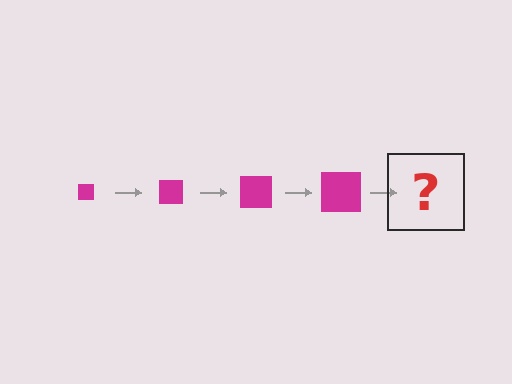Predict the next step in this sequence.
The next step is a magenta square, larger than the previous one.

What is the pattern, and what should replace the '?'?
The pattern is that the square gets progressively larger each step. The '?' should be a magenta square, larger than the previous one.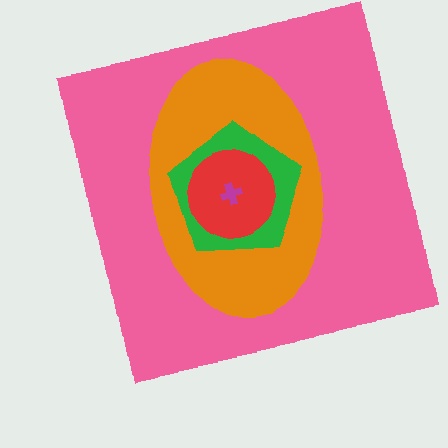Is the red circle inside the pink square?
Yes.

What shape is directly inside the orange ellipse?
The green pentagon.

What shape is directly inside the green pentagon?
The red circle.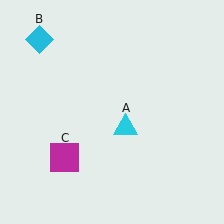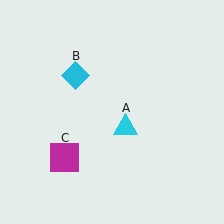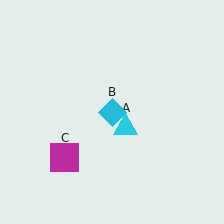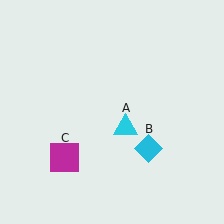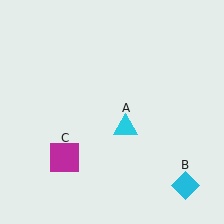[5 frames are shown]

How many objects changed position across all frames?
1 object changed position: cyan diamond (object B).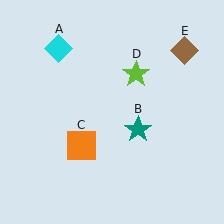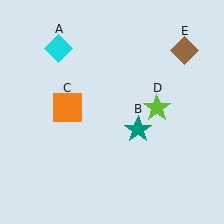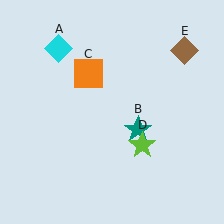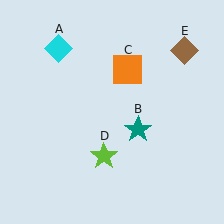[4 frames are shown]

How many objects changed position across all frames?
2 objects changed position: orange square (object C), lime star (object D).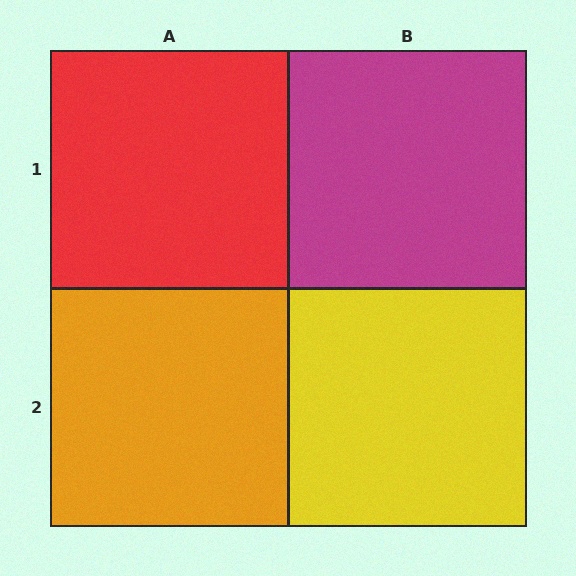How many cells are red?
1 cell is red.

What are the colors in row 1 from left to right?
Red, magenta.